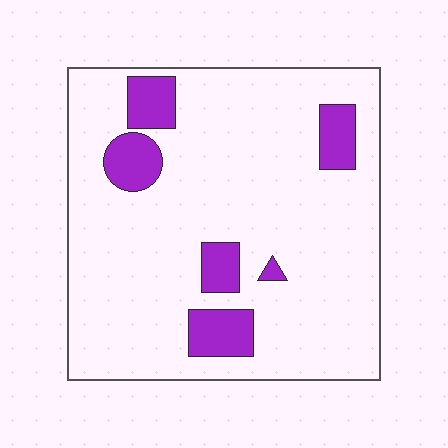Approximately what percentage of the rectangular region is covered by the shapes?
Approximately 15%.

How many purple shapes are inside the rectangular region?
6.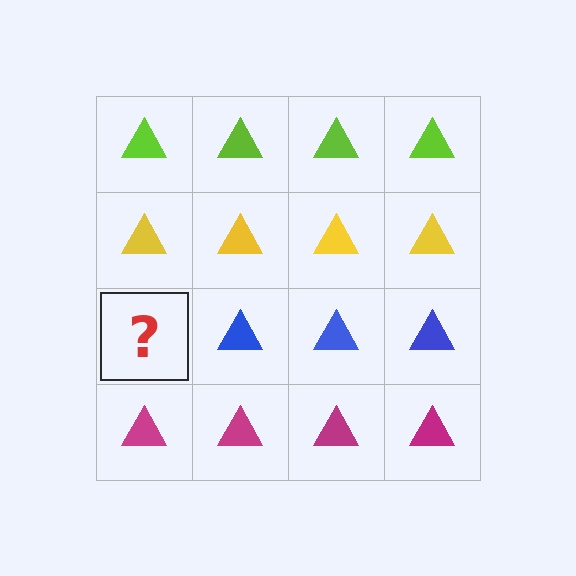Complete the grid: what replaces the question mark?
The question mark should be replaced with a blue triangle.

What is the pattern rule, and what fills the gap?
The rule is that each row has a consistent color. The gap should be filled with a blue triangle.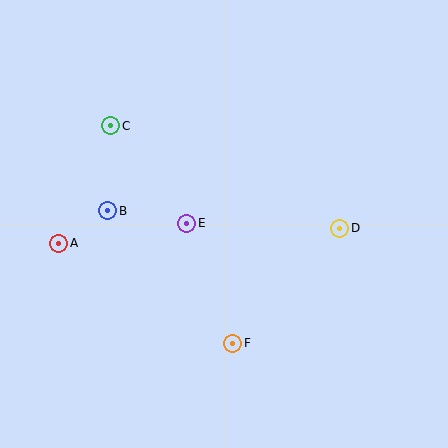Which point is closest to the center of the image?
Point E at (187, 223) is closest to the center.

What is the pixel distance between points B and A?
The distance between B and A is 59 pixels.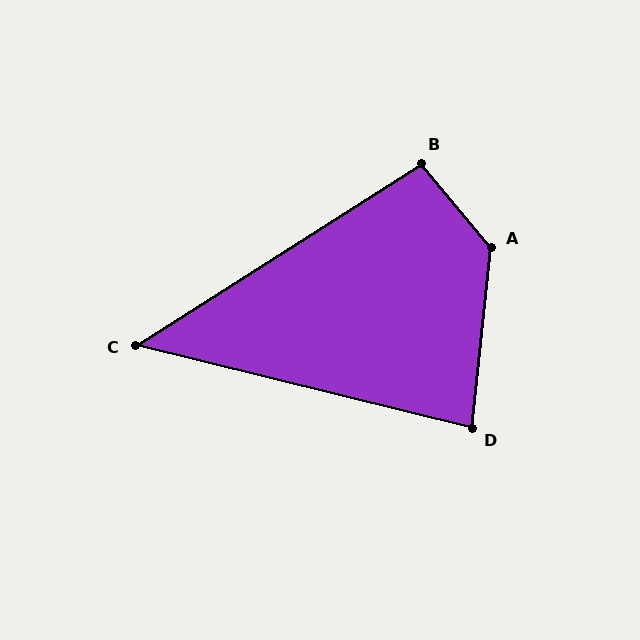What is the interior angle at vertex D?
Approximately 82 degrees (acute).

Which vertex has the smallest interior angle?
C, at approximately 46 degrees.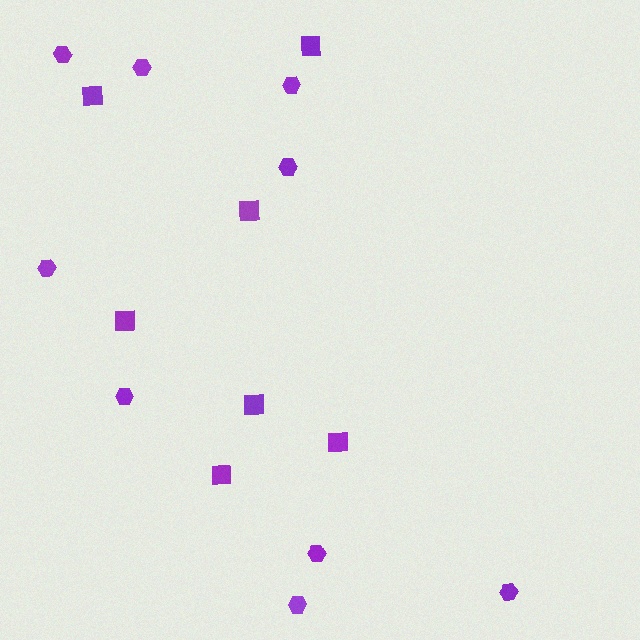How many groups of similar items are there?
There are 2 groups: one group of squares (7) and one group of hexagons (9).